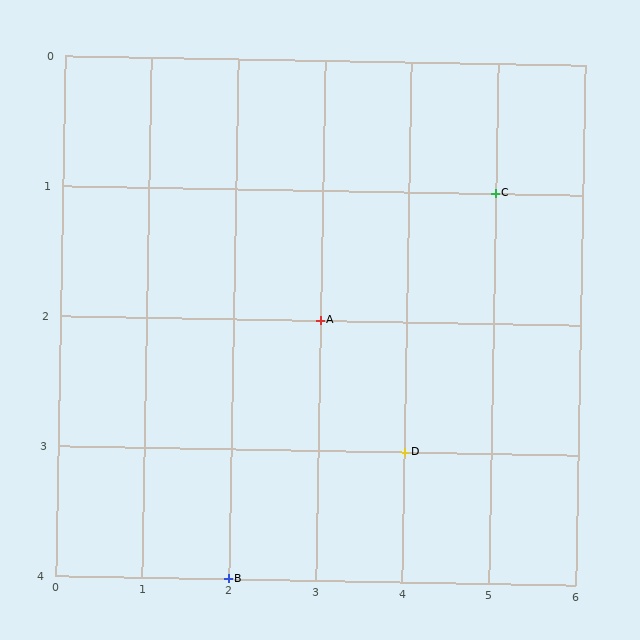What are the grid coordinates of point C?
Point C is at grid coordinates (5, 1).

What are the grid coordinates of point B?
Point B is at grid coordinates (2, 4).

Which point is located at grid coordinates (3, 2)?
Point A is at (3, 2).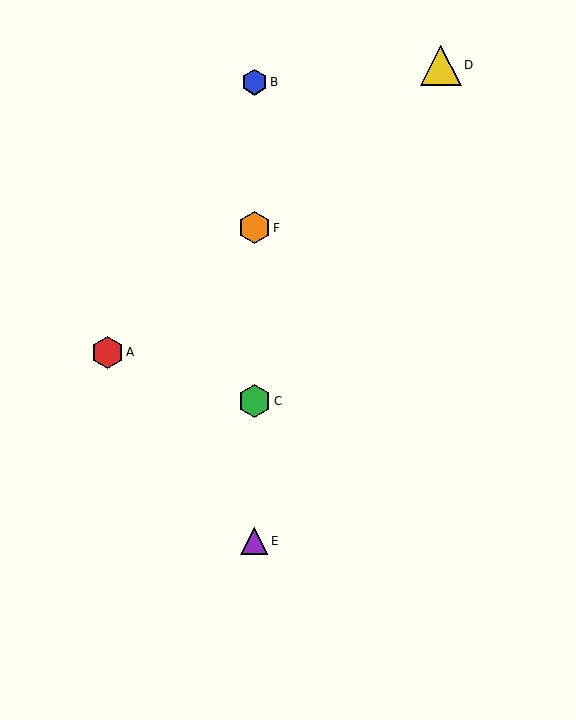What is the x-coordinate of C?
Object C is at x≈254.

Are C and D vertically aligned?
No, C is at x≈254 and D is at x≈441.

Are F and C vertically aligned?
Yes, both are at x≈254.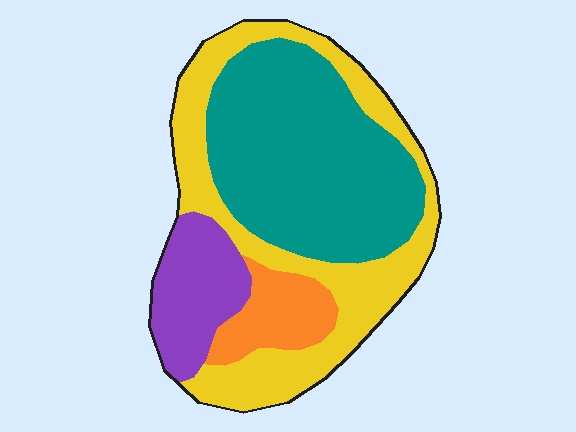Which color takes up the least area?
Orange, at roughly 10%.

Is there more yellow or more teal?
Teal.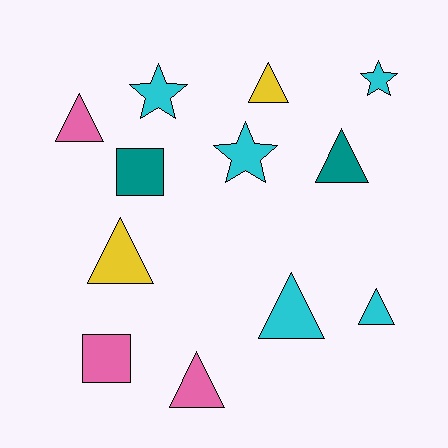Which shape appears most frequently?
Triangle, with 7 objects.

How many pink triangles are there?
There are 2 pink triangles.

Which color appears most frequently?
Cyan, with 5 objects.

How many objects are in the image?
There are 12 objects.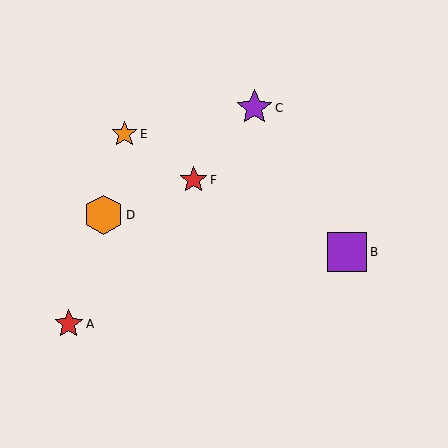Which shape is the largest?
The purple square (labeled B) is the largest.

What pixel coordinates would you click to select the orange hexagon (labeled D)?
Click at (104, 215) to select the orange hexagon D.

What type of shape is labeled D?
Shape D is an orange hexagon.